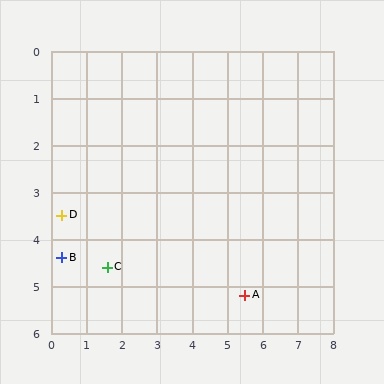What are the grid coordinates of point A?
Point A is at approximately (5.5, 5.2).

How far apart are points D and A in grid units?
Points D and A are about 5.5 grid units apart.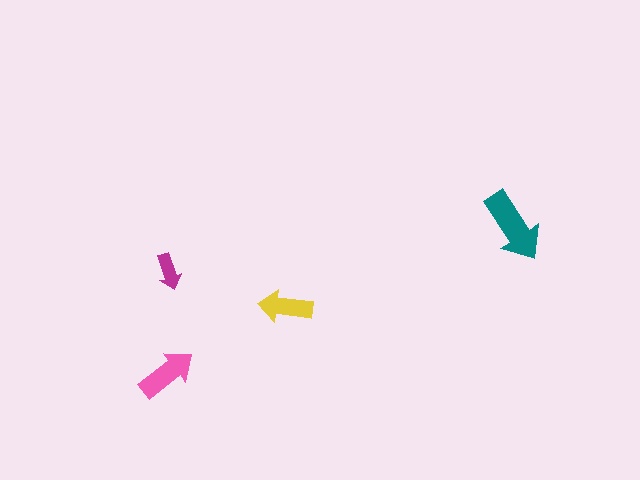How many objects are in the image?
There are 4 objects in the image.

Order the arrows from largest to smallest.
the teal one, the pink one, the yellow one, the magenta one.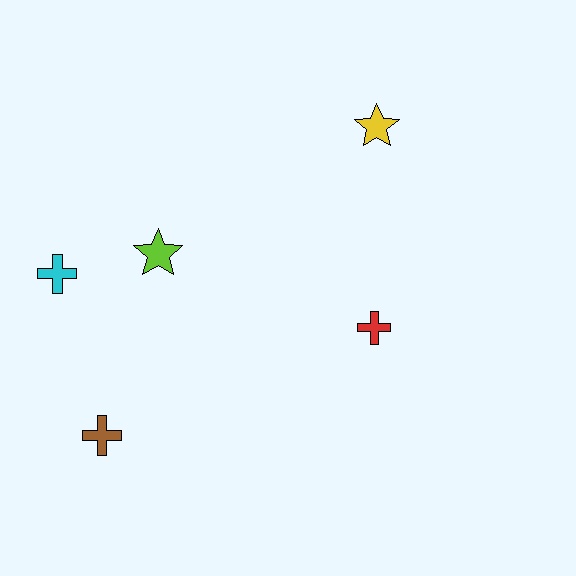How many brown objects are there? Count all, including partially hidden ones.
There is 1 brown object.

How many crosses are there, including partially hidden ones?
There are 3 crosses.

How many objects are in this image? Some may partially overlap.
There are 5 objects.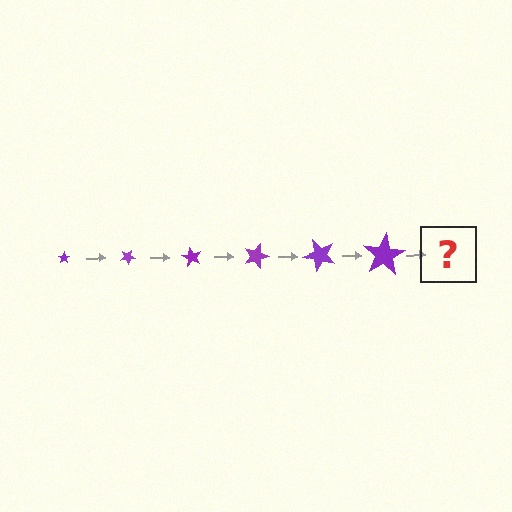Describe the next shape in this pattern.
It should be a star, larger than the previous one and rotated 180 degrees from the start.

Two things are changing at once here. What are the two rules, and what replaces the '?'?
The two rules are that the star grows larger each step and it rotates 30 degrees each step. The '?' should be a star, larger than the previous one and rotated 180 degrees from the start.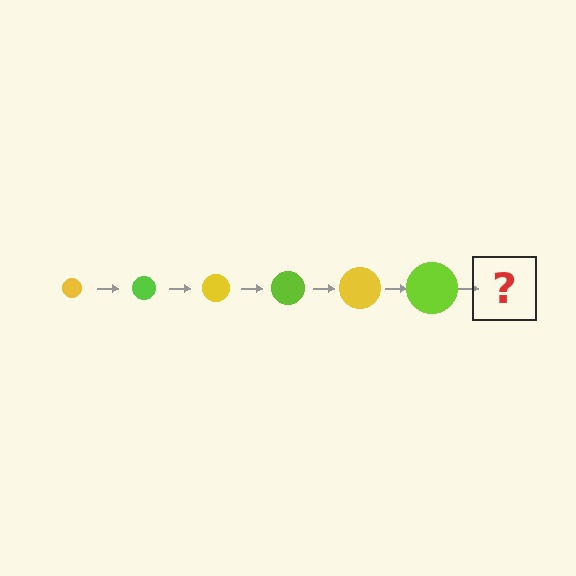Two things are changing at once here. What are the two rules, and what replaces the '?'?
The two rules are that the circle grows larger each step and the color cycles through yellow and lime. The '?' should be a yellow circle, larger than the previous one.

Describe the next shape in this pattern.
It should be a yellow circle, larger than the previous one.